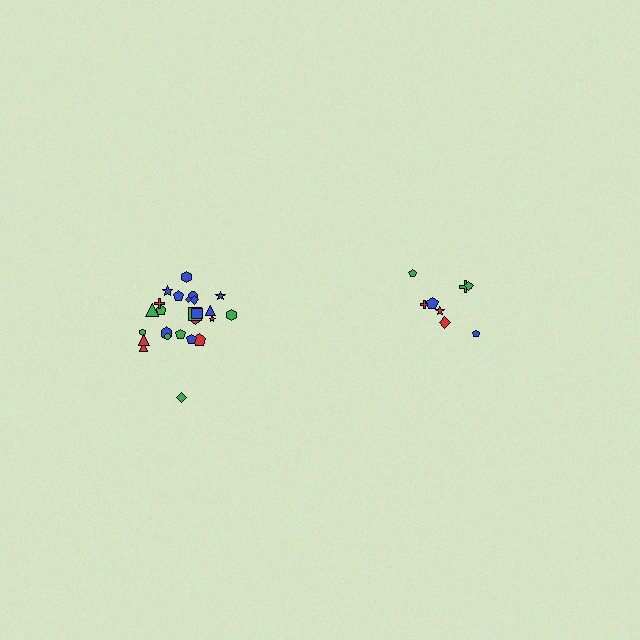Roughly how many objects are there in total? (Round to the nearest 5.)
Roughly 35 objects in total.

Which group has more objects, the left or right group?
The left group.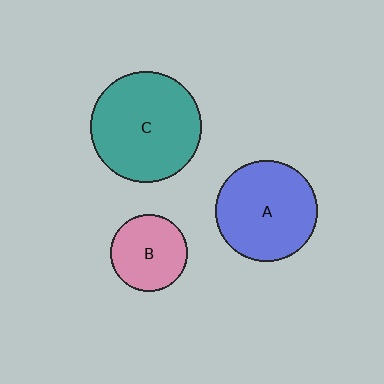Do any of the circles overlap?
No, none of the circles overlap.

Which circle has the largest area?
Circle C (teal).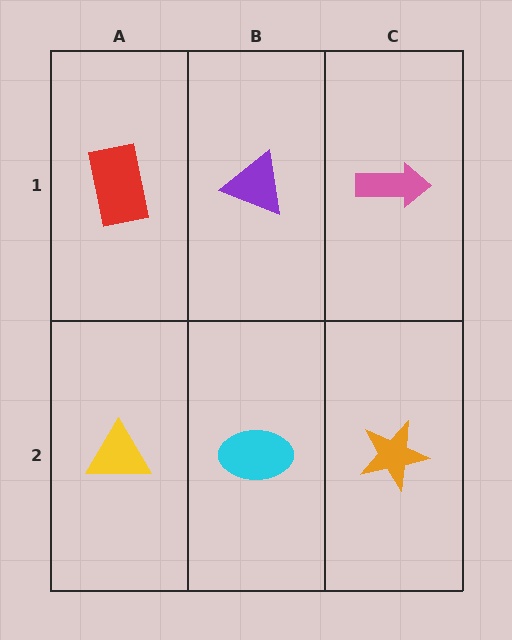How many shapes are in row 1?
3 shapes.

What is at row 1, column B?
A purple triangle.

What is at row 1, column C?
A pink arrow.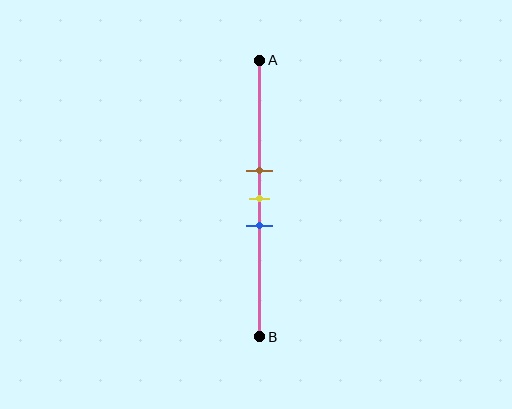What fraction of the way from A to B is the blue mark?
The blue mark is approximately 60% (0.6) of the way from A to B.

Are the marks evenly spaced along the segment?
Yes, the marks are approximately evenly spaced.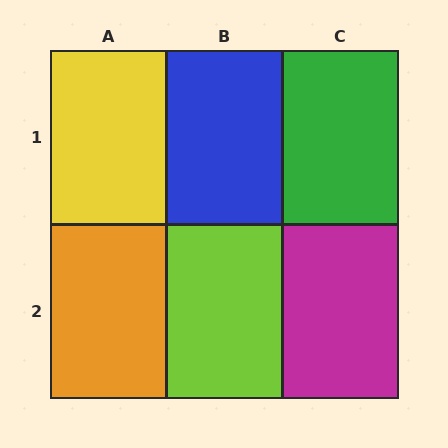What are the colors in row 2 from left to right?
Orange, lime, magenta.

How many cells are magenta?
1 cell is magenta.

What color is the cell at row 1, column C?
Green.